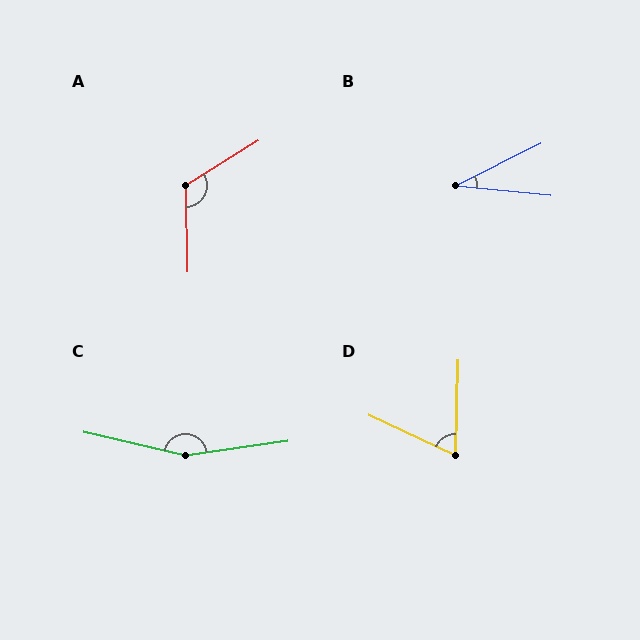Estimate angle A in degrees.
Approximately 120 degrees.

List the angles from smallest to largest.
B (32°), D (67°), A (120°), C (159°).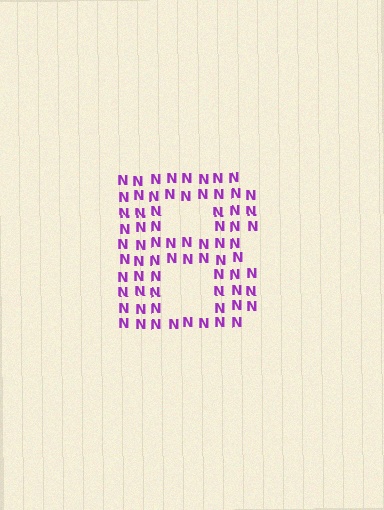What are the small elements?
The small elements are letter N's.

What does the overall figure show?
The overall figure shows the letter B.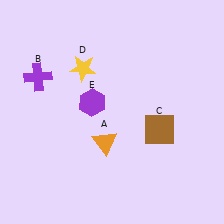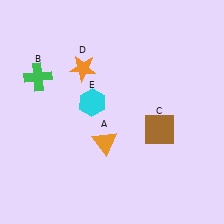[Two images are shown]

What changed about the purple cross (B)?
In Image 1, B is purple. In Image 2, it changed to green.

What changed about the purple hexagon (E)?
In Image 1, E is purple. In Image 2, it changed to cyan.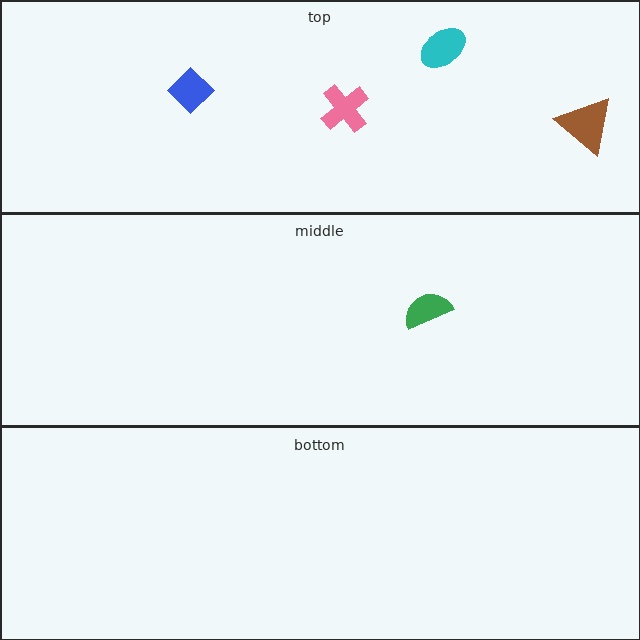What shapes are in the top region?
The brown triangle, the cyan ellipse, the blue diamond, the pink cross.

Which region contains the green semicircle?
The middle region.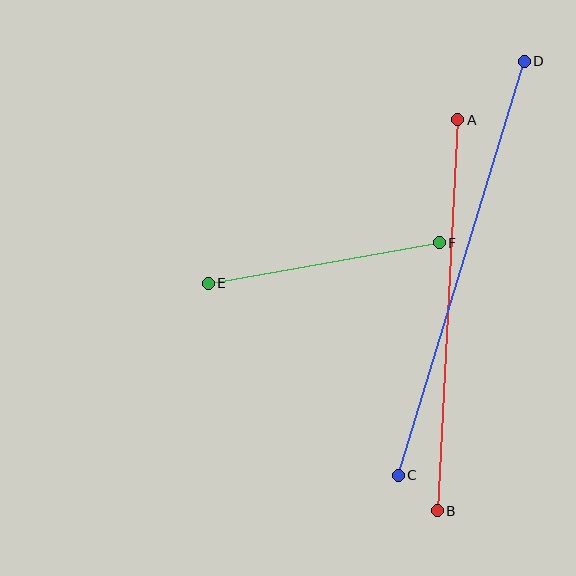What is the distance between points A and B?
The distance is approximately 391 pixels.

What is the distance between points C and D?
The distance is approximately 433 pixels.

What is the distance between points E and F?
The distance is approximately 235 pixels.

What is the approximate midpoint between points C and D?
The midpoint is at approximately (461, 268) pixels.